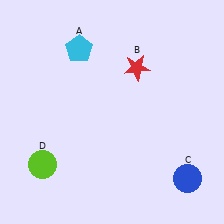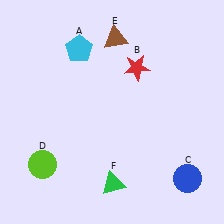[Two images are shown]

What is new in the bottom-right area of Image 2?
A green triangle (F) was added in the bottom-right area of Image 2.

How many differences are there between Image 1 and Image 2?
There are 2 differences between the two images.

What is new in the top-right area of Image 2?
A brown triangle (E) was added in the top-right area of Image 2.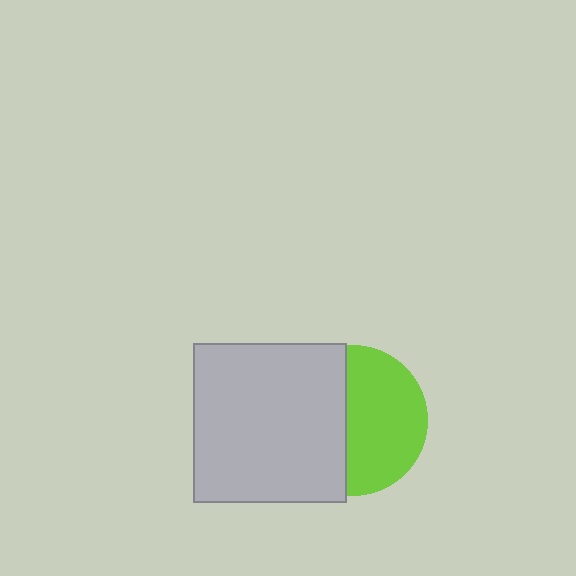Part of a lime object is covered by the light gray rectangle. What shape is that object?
It is a circle.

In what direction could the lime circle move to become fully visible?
The lime circle could move right. That would shift it out from behind the light gray rectangle entirely.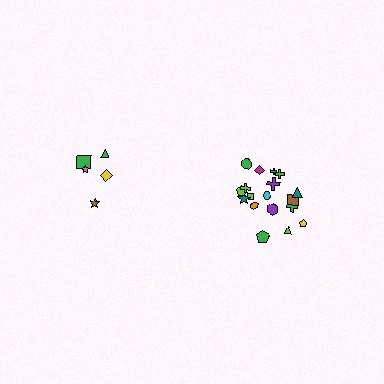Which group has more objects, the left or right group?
The right group.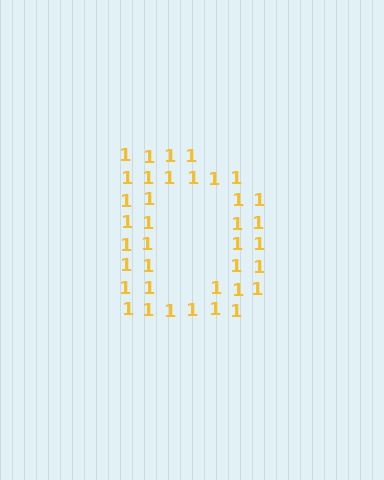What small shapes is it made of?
It is made of small digit 1's.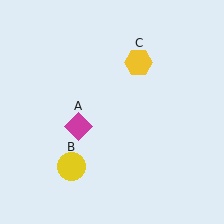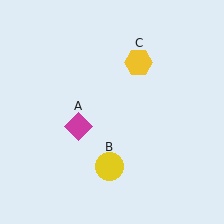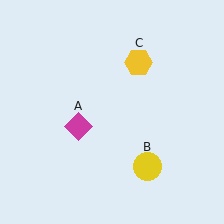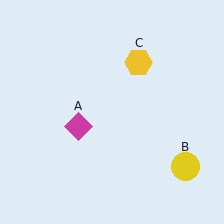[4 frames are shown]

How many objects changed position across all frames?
1 object changed position: yellow circle (object B).